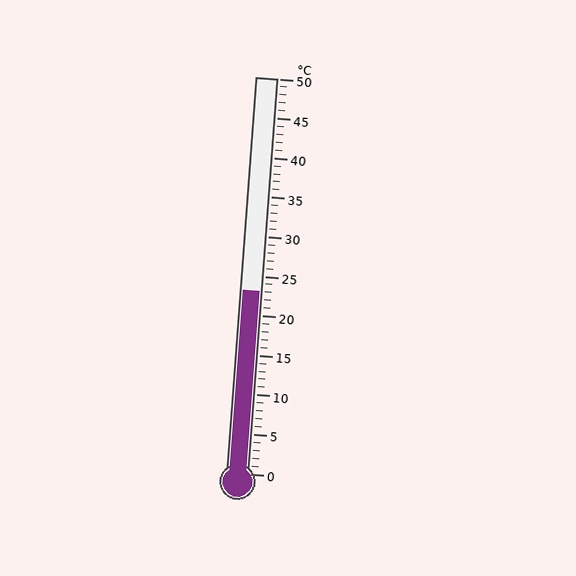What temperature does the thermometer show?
The thermometer shows approximately 23°C.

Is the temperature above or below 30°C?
The temperature is below 30°C.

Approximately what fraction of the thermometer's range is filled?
The thermometer is filled to approximately 45% of its range.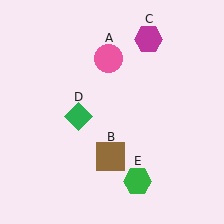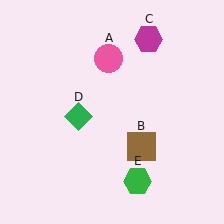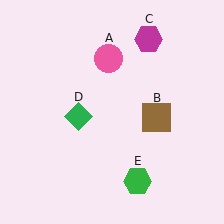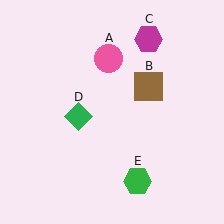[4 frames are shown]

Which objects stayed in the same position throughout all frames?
Pink circle (object A) and magenta hexagon (object C) and green diamond (object D) and green hexagon (object E) remained stationary.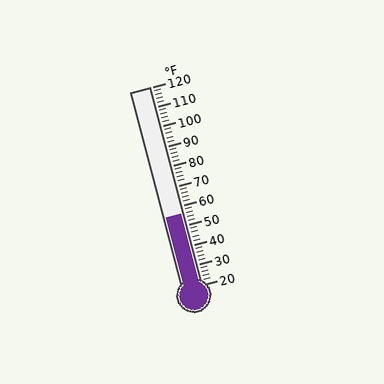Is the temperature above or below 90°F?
The temperature is below 90°F.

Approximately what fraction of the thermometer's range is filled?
The thermometer is filled to approximately 35% of its range.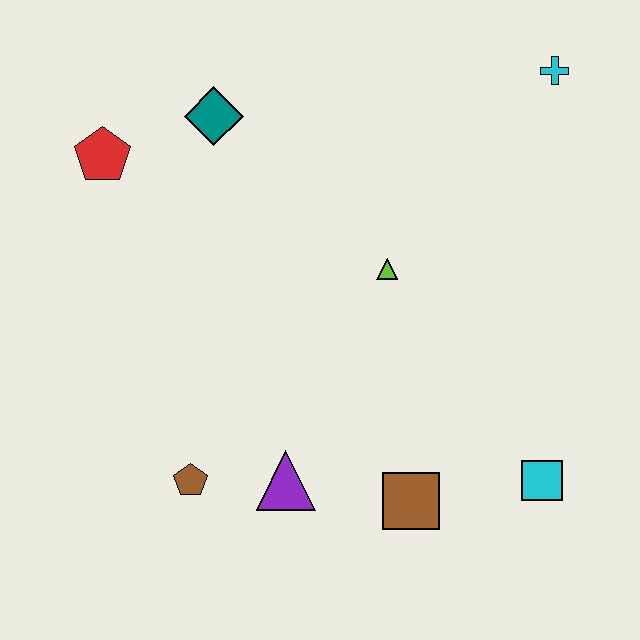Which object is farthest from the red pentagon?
The cyan square is farthest from the red pentagon.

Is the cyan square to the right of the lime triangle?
Yes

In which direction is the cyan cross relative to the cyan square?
The cyan cross is above the cyan square.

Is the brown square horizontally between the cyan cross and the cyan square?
No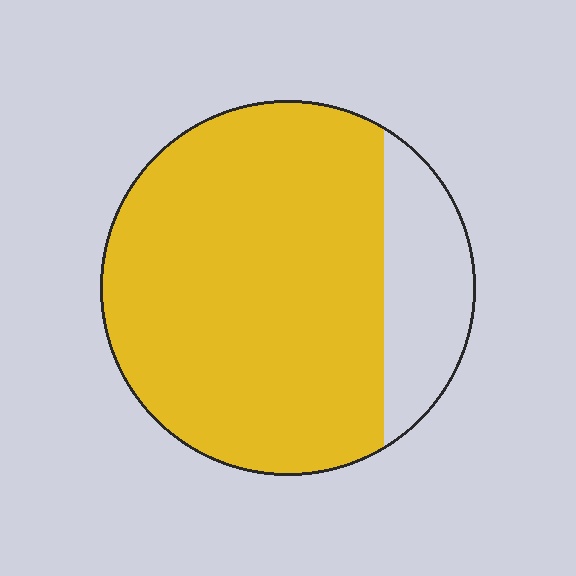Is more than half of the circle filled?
Yes.